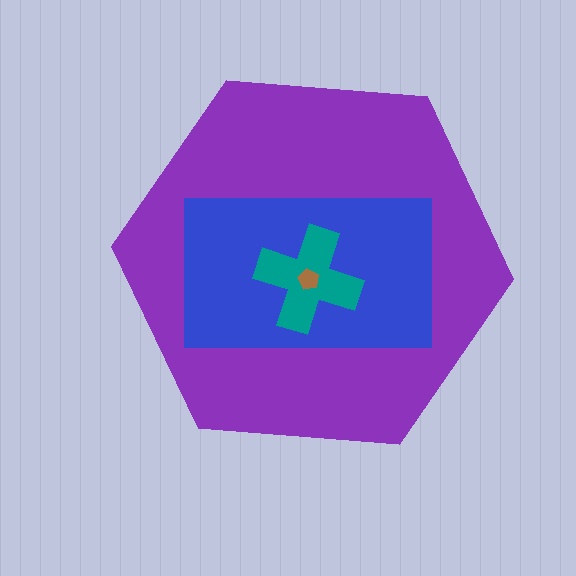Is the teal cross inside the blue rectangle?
Yes.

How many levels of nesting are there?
4.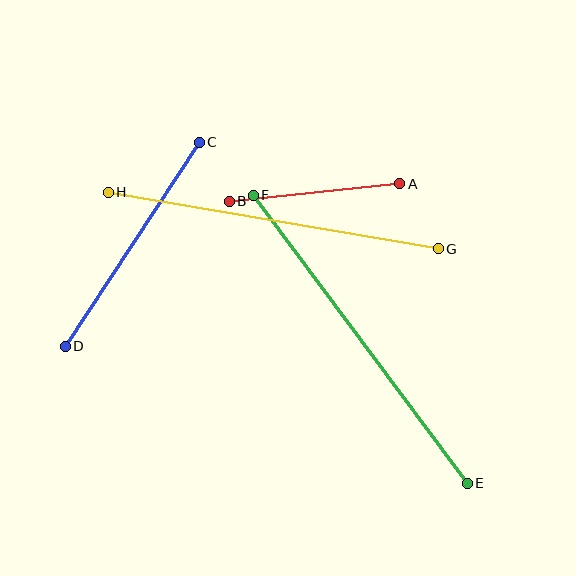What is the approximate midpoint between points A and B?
The midpoint is at approximately (315, 192) pixels.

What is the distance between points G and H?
The distance is approximately 335 pixels.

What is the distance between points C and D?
The distance is approximately 244 pixels.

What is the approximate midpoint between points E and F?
The midpoint is at approximately (360, 339) pixels.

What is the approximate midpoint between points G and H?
The midpoint is at approximately (273, 221) pixels.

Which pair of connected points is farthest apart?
Points E and F are farthest apart.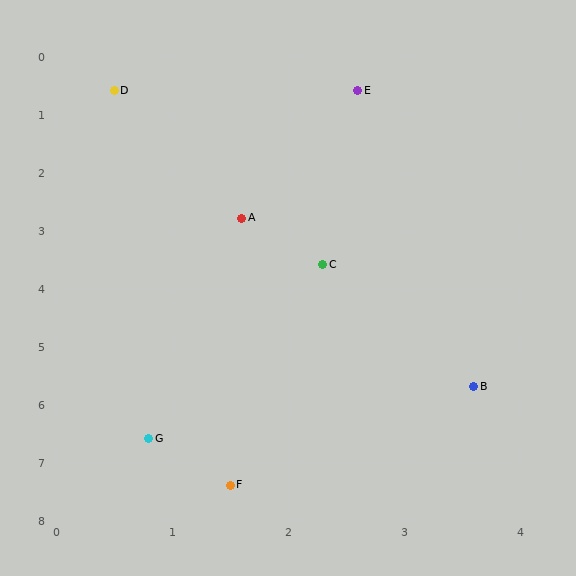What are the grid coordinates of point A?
Point A is at approximately (1.6, 2.8).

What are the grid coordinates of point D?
Point D is at approximately (0.5, 0.6).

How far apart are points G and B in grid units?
Points G and B are about 2.9 grid units apart.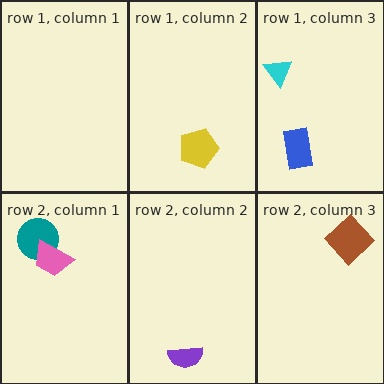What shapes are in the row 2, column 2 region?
The purple semicircle.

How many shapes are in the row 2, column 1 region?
2.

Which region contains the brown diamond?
The row 2, column 3 region.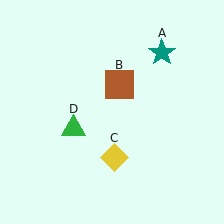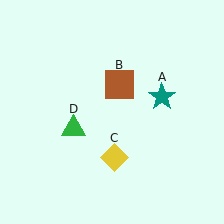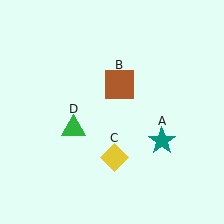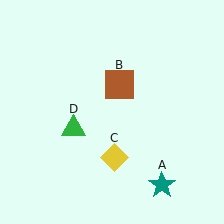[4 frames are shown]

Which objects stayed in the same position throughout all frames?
Brown square (object B) and yellow diamond (object C) and green triangle (object D) remained stationary.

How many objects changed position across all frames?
1 object changed position: teal star (object A).